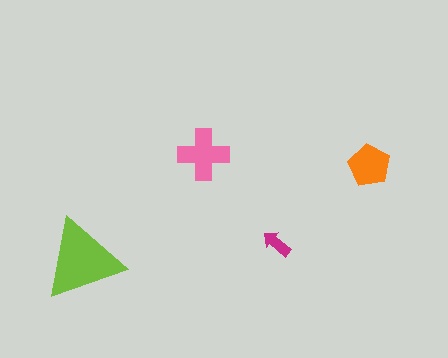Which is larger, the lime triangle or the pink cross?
The lime triangle.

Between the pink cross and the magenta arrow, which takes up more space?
The pink cross.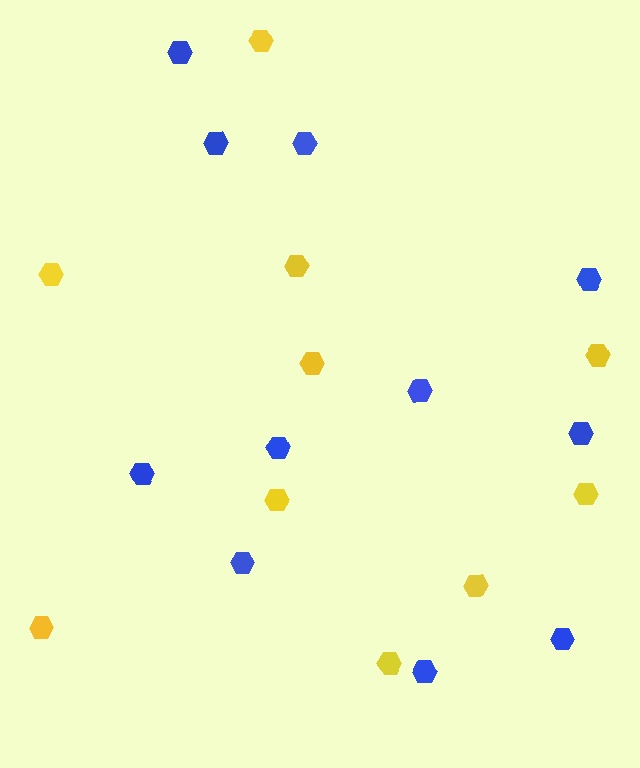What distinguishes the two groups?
There are 2 groups: one group of yellow hexagons (10) and one group of blue hexagons (11).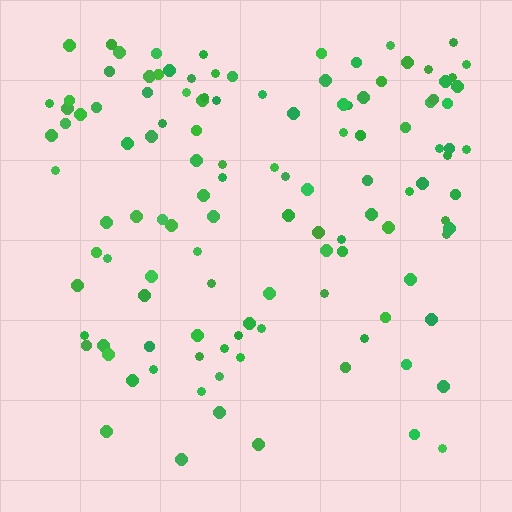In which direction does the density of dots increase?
From bottom to top, with the top side densest.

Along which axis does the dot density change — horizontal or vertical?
Vertical.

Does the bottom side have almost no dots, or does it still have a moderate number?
Still a moderate number, just noticeably fewer than the top.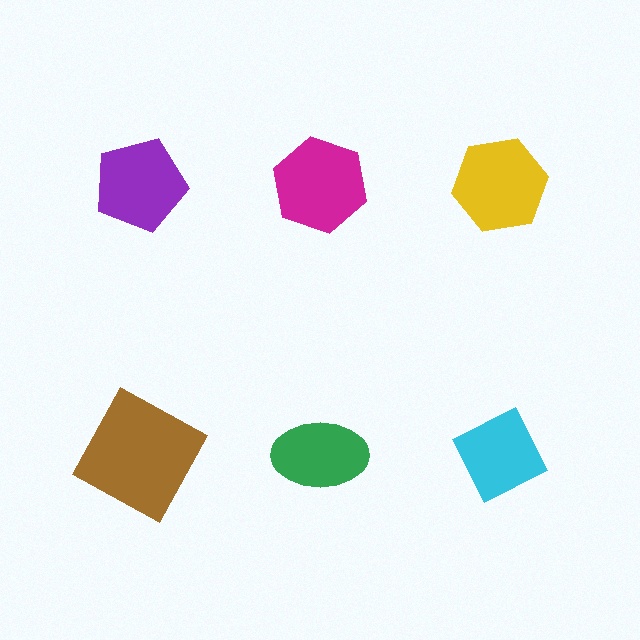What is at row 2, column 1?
A brown square.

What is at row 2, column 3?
A cyan diamond.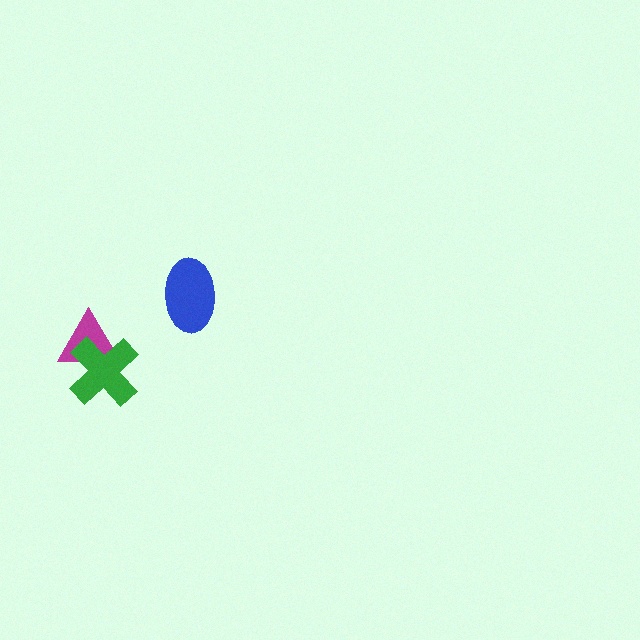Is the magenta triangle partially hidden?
Yes, it is partially covered by another shape.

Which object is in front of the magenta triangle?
The green cross is in front of the magenta triangle.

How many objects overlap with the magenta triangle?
1 object overlaps with the magenta triangle.